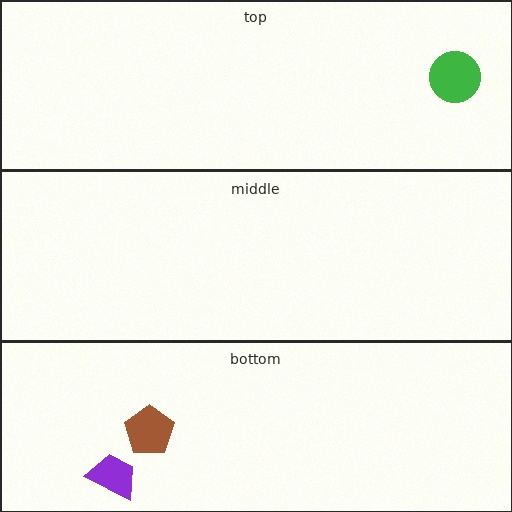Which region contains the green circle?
The top region.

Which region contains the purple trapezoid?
The bottom region.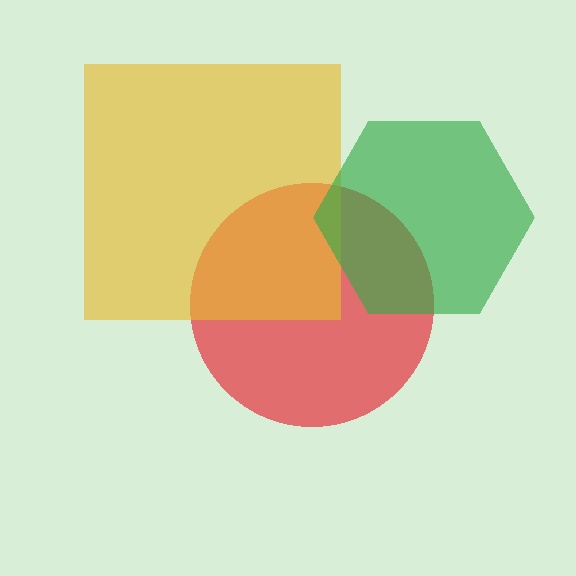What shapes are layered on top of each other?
The layered shapes are: a red circle, a yellow square, a green hexagon.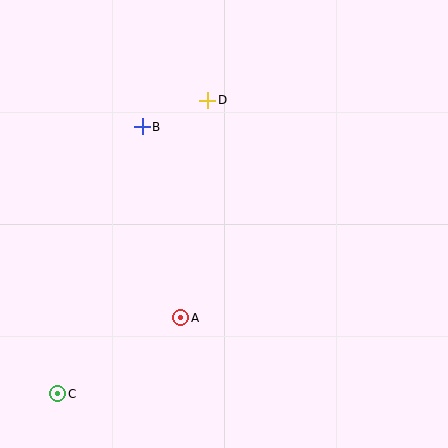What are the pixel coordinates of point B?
Point B is at (142, 127).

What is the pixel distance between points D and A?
The distance between D and A is 219 pixels.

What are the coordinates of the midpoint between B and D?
The midpoint between B and D is at (175, 114).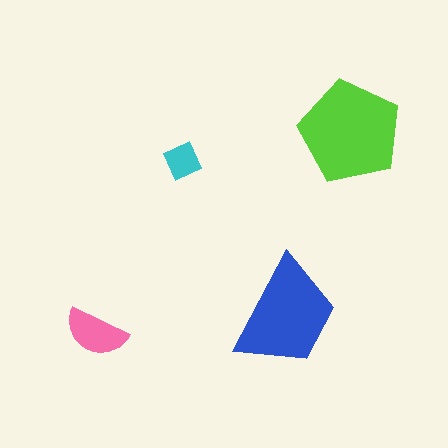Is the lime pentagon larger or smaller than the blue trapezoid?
Larger.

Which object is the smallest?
The cyan diamond.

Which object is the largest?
The lime pentagon.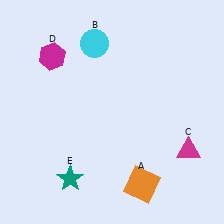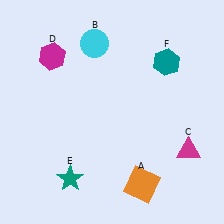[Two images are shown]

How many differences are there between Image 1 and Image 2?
There is 1 difference between the two images.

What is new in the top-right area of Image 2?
A teal hexagon (F) was added in the top-right area of Image 2.